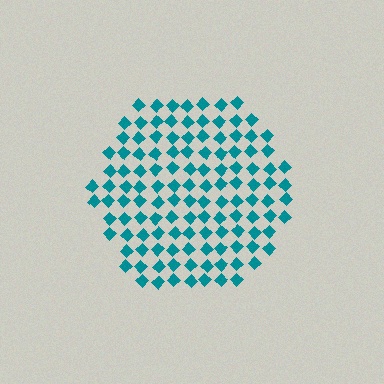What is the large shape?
The large shape is a hexagon.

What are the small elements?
The small elements are diamonds.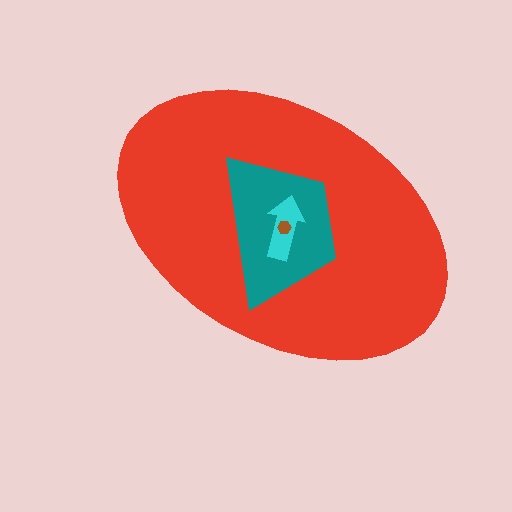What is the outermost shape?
The red ellipse.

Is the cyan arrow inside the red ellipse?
Yes.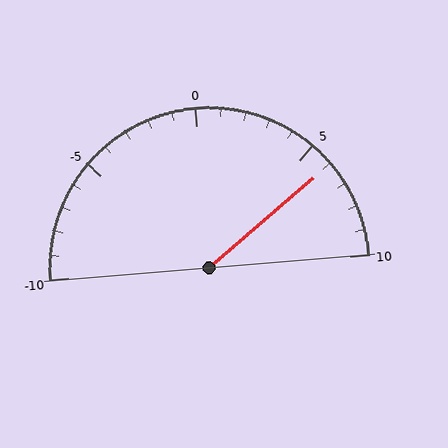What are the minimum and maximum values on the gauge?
The gauge ranges from -10 to 10.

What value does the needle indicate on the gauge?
The needle indicates approximately 6.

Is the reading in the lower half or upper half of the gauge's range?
The reading is in the upper half of the range (-10 to 10).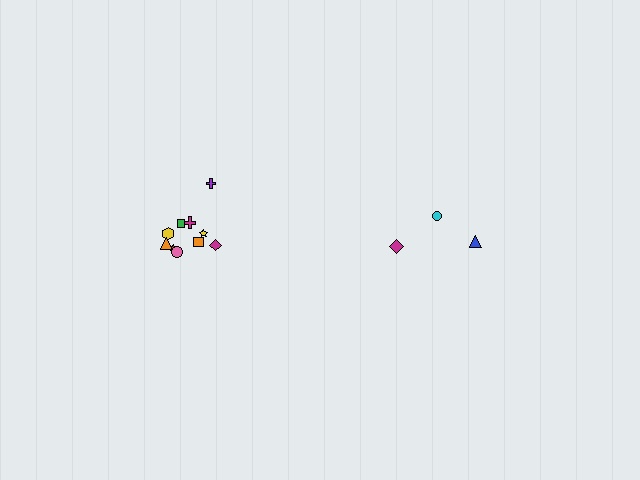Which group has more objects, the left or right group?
The left group.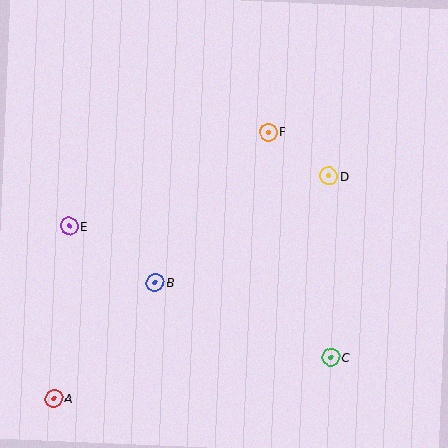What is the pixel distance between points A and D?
The distance between A and D is 354 pixels.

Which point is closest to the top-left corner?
Point E is closest to the top-left corner.